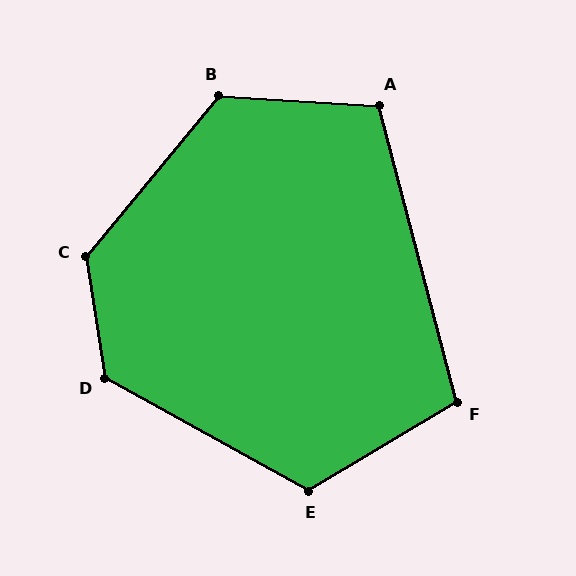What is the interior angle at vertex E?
Approximately 120 degrees (obtuse).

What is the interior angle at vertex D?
Approximately 128 degrees (obtuse).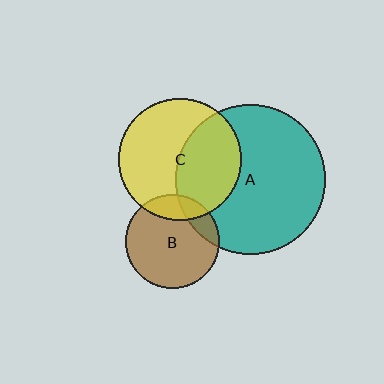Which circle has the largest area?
Circle A (teal).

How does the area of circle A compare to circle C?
Approximately 1.5 times.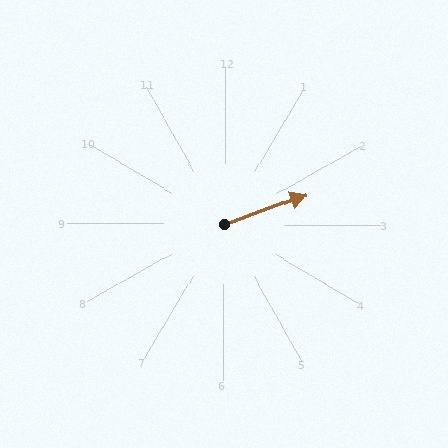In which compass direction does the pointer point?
East.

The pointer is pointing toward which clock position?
Roughly 2 o'clock.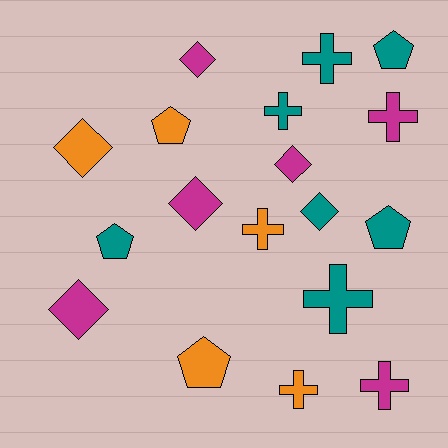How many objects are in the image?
There are 18 objects.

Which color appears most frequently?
Teal, with 7 objects.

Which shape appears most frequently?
Cross, with 7 objects.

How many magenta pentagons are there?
There are no magenta pentagons.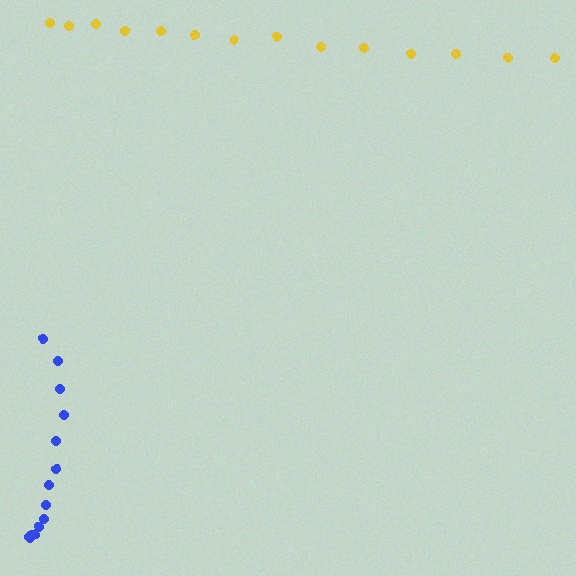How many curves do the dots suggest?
There are 2 distinct paths.